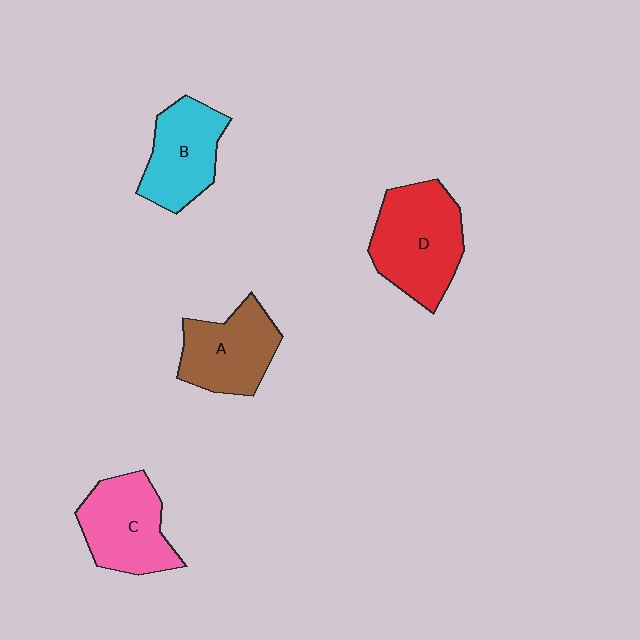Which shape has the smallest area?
Shape B (cyan).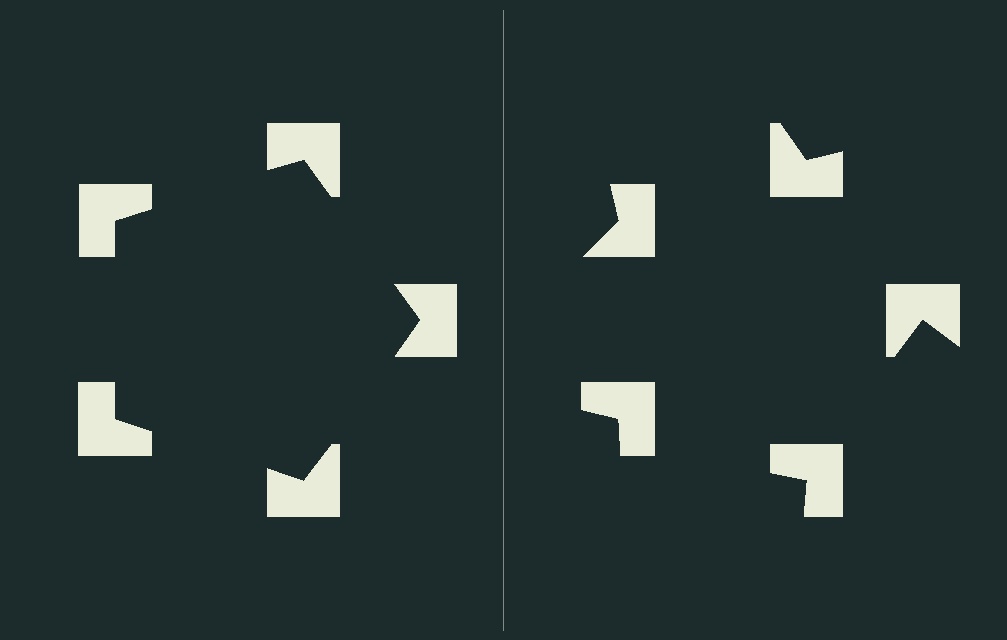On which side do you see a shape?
An illusory pentagon appears on the left side. On the right side the wedge cuts are rotated, so no coherent shape forms.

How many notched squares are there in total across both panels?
10 — 5 on each side.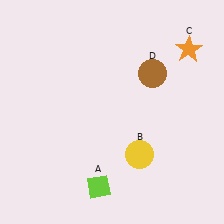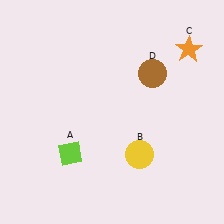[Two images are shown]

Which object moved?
The lime diamond (A) moved up.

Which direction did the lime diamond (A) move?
The lime diamond (A) moved up.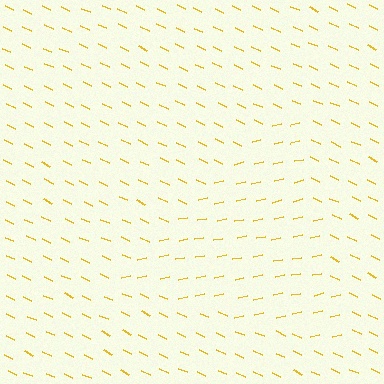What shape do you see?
I see a triangle.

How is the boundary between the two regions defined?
The boundary is defined purely by a change in line orientation (approximately 37 degrees difference). All lines are the same color and thickness.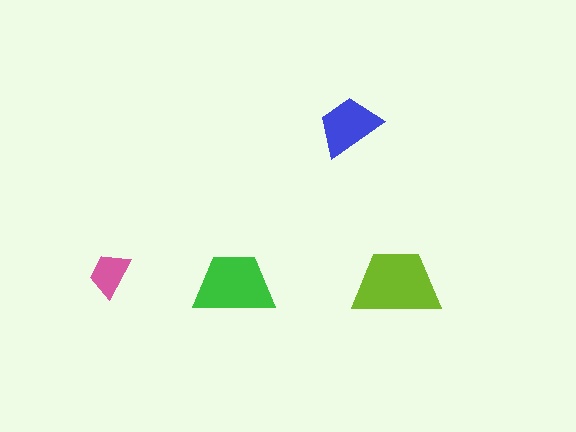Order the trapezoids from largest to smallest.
the lime one, the green one, the blue one, the pink one.